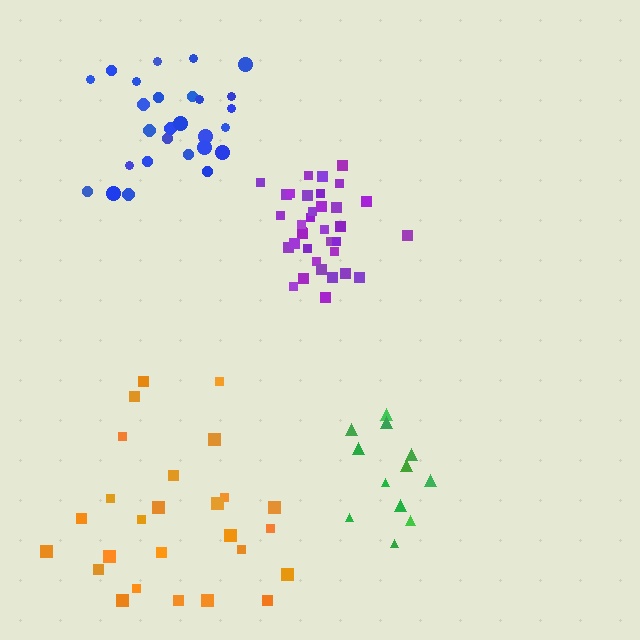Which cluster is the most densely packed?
Purple.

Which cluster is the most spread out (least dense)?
Orange.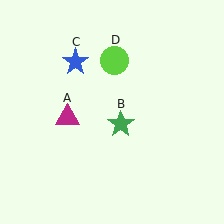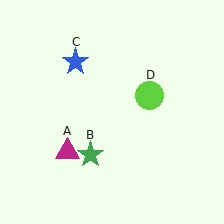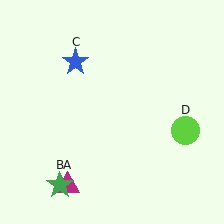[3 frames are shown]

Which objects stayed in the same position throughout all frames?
Blue star (object C) remained stationary.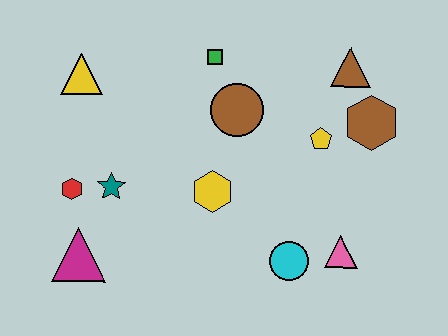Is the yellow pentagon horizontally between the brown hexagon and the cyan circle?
Yes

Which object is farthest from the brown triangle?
The magenta triangle is farthest from the brown triangle.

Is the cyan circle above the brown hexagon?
No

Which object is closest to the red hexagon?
The teal star is closest to the red hexagon.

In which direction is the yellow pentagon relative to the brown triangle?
The yellow pentagon is below the brown triangle.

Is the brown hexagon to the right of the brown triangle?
Yes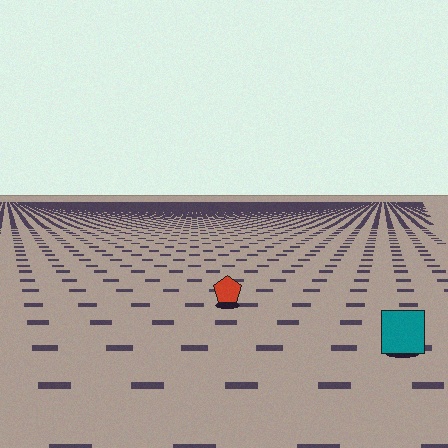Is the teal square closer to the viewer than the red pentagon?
Yes. The teal square is closer — you can tell from the texture gradient: the ground texture is coarser near it.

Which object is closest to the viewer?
The teal square is closest. The texture marks near it are larger and more spread out.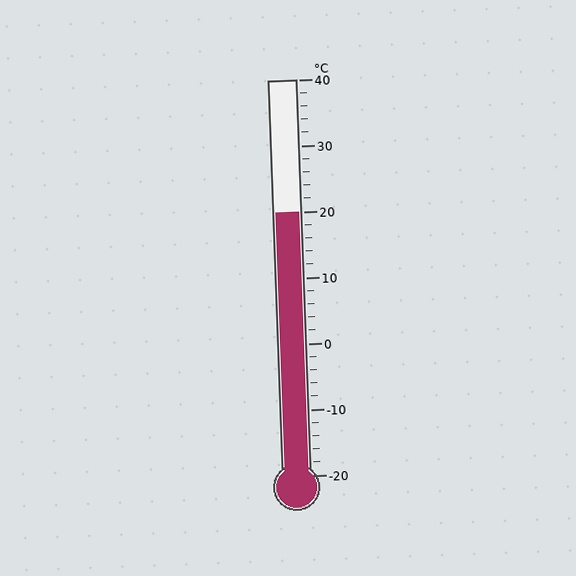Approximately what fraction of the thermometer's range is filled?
The thermometer is filled to approximately 65% of its range.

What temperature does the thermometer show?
The thermometer shows approximately 20°C.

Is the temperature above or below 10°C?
The temperature is above 10°C.